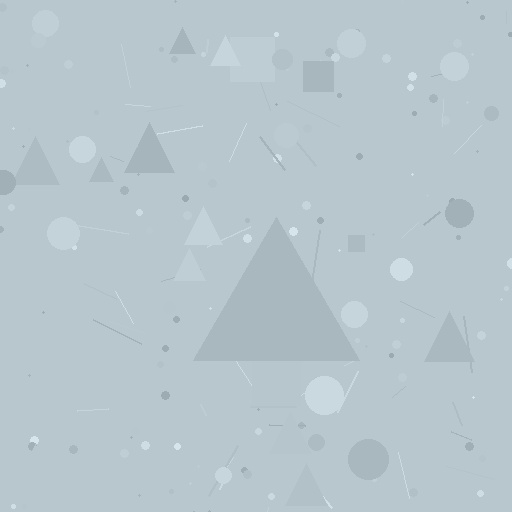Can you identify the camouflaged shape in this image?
The camouflaged shape is a triangle.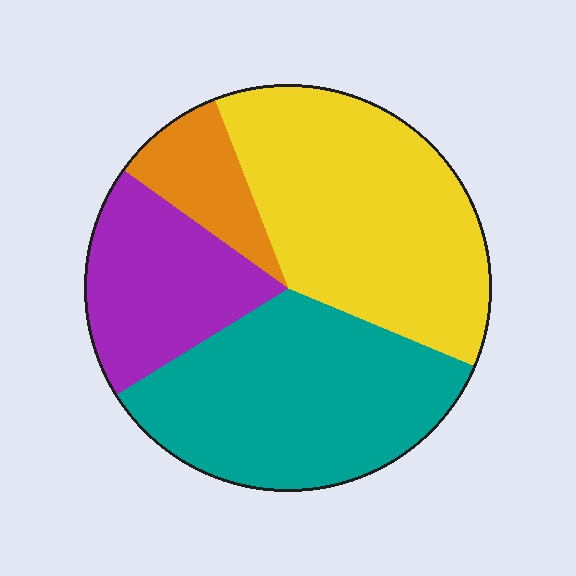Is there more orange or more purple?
Purple.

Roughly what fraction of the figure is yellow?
Yellow takes up about three eighths (3/8) of the figure.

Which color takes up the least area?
Orange, at roughly 10%.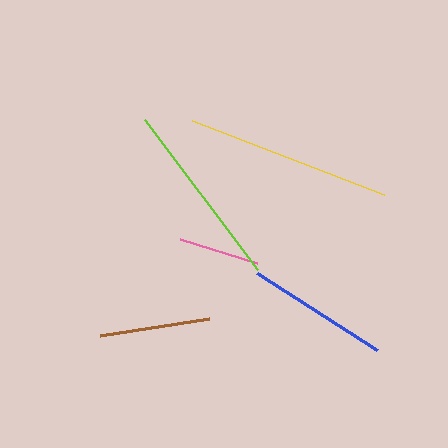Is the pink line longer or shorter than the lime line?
The lime line is longer than the pink line.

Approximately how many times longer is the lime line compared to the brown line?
The lime line is approximately 1.7 times the length of the brown line.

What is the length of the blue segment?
The blue segment is approximately 142 pixels long.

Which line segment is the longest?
The yellow line is the longest at approximately 206 pixels.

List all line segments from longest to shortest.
From longest to shortest: yellow, lime, blue, brown, pink.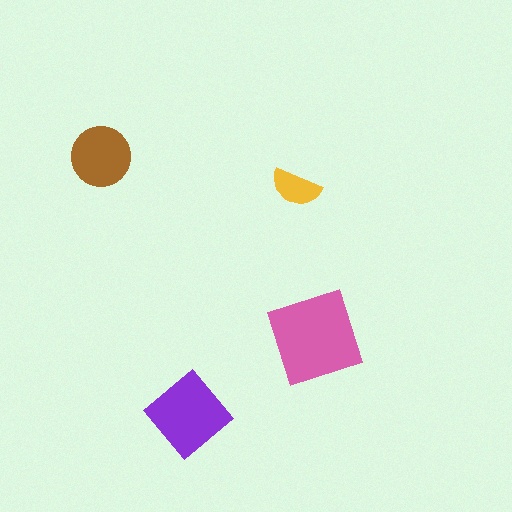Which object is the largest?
The pink square.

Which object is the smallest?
The yellow semicircle.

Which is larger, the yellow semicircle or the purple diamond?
The purple diamond.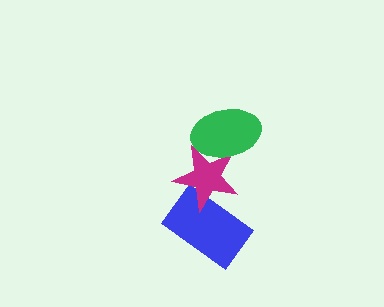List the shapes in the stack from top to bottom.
From top to bottom: the green ellipse, the magenta star, the blue rectangle.